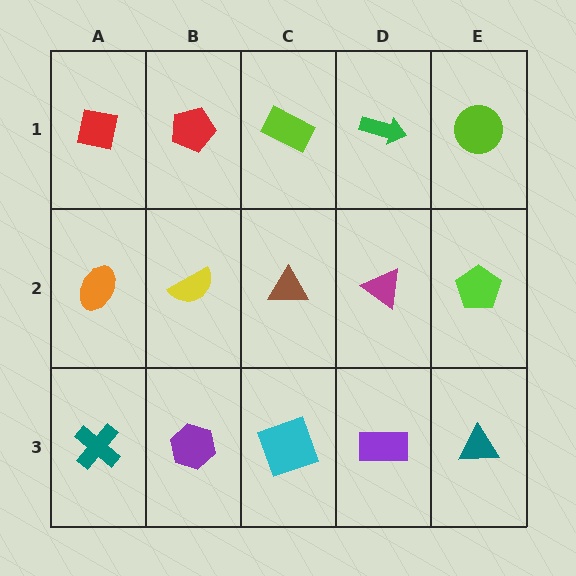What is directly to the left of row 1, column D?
A lime rectangle.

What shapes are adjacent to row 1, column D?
A magenta triangle (row 2, column D), a lime rectangle (row 1, column C), a lime circle (row 1, column E).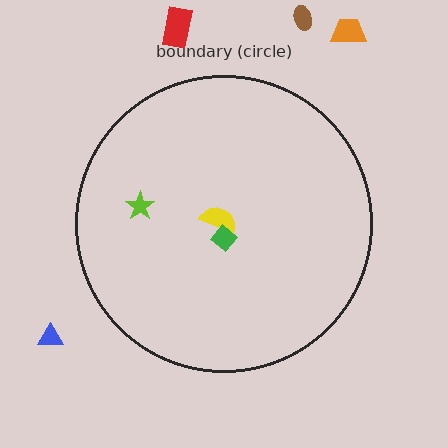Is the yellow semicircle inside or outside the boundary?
Inside.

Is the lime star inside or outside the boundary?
Inside.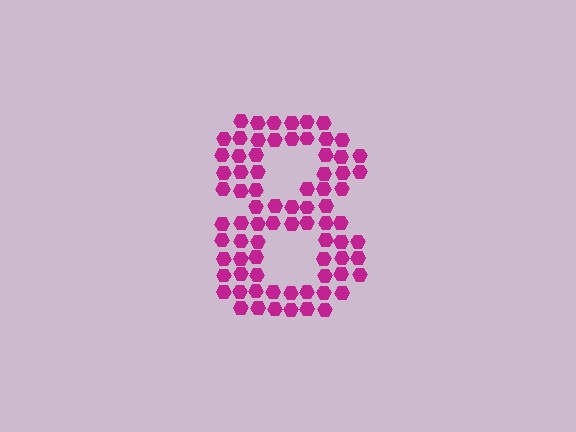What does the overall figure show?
The overall figure shows the digit 8.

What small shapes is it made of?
It is made of small hexagons.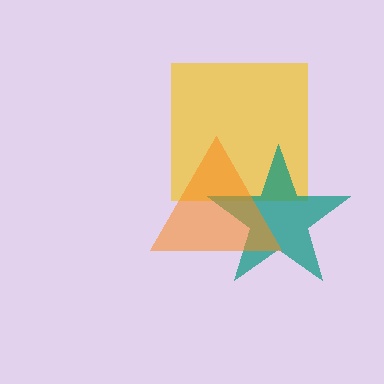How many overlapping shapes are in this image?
There are 3 overlapping shapes in the image.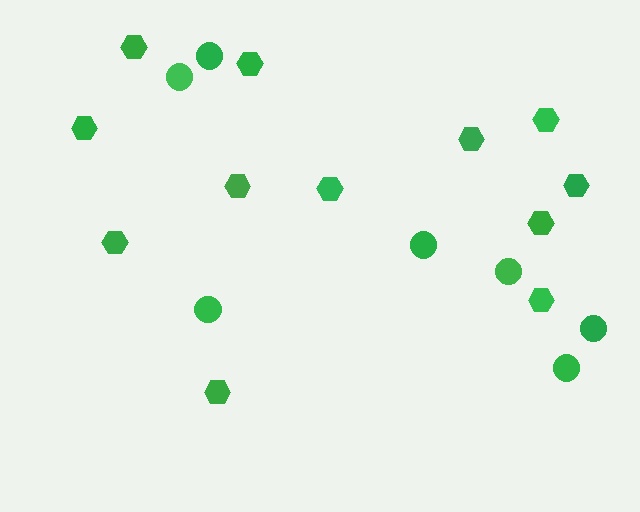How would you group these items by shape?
There are 2 groups: one group of hexagons (12) and one group of circles (7).